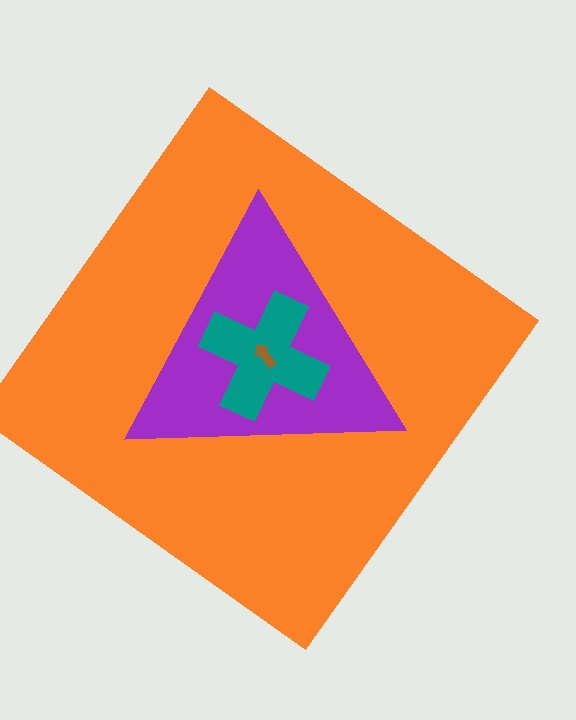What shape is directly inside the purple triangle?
The teal cross.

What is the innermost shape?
The brown arrow.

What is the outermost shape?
The orange diamond.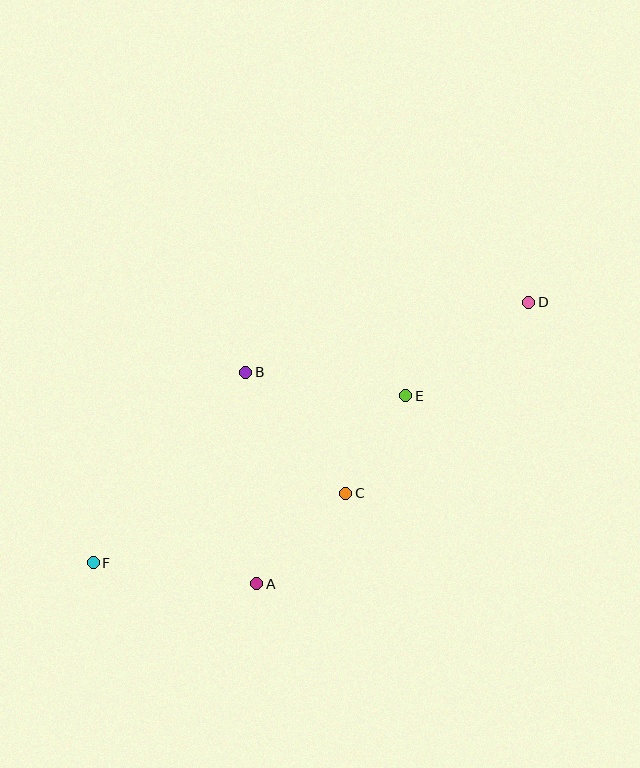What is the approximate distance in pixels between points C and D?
The distance between C and D is approximately 265 pixels.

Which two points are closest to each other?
Points C and E are closest to each other.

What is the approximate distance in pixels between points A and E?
The distance between A and E is approximately 240 pixels.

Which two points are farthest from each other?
Points D and F are farthest from each other.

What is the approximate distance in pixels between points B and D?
The distance between B and D is approximately 291 pixels.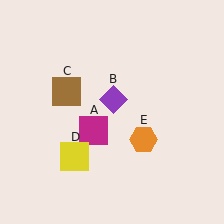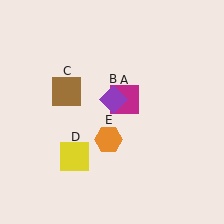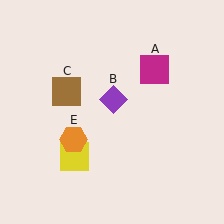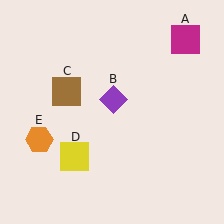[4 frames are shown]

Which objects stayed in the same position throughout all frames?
Purple diamond (object B) and brown square (object C) and yellow square (object D) remained stationary.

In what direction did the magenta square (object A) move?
The magenta square (object A) moved up and to the right.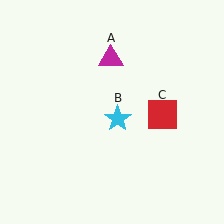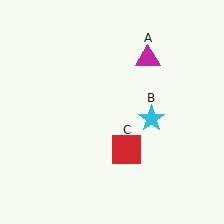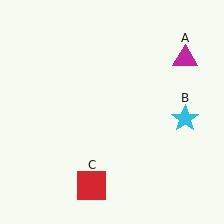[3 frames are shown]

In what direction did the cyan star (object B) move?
The cyan star (object B) moved right.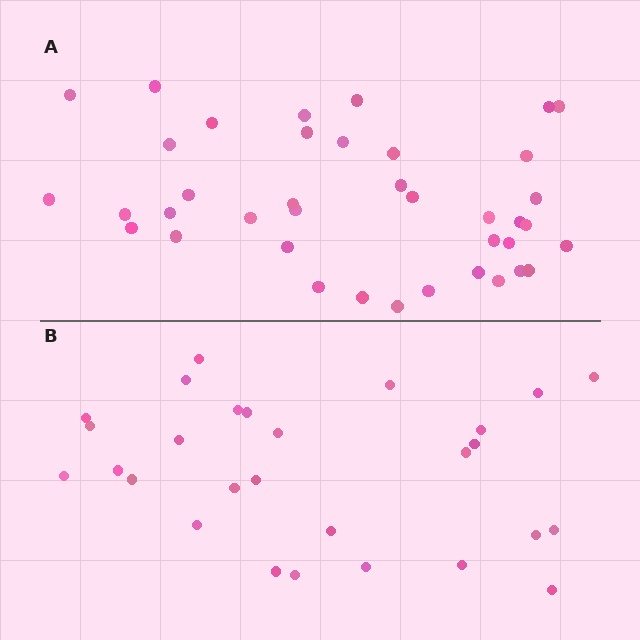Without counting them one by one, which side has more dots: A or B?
Region A (the top region) has more dots.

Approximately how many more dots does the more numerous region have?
Region A has roughly 12 or so more dots than region B.